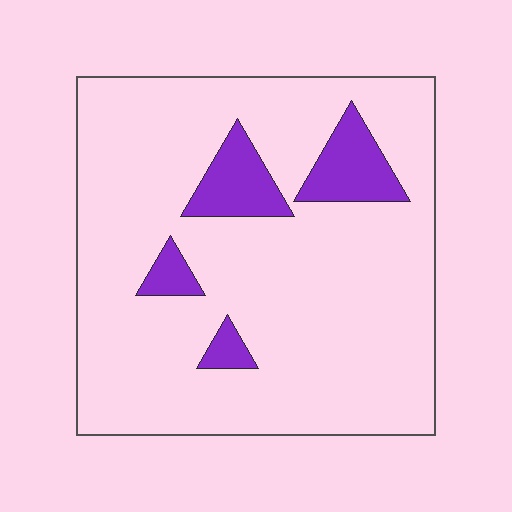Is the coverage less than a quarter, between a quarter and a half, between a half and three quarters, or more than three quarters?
Less than a quarter.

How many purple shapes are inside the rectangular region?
4.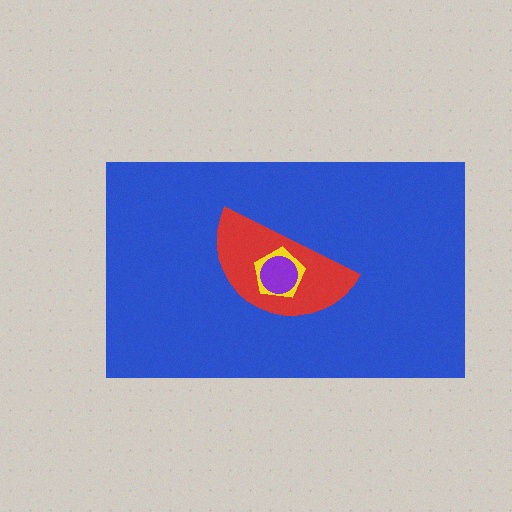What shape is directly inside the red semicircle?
The yellow pentagon.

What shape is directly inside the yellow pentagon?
The purple circle.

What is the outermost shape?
The blue rectangle.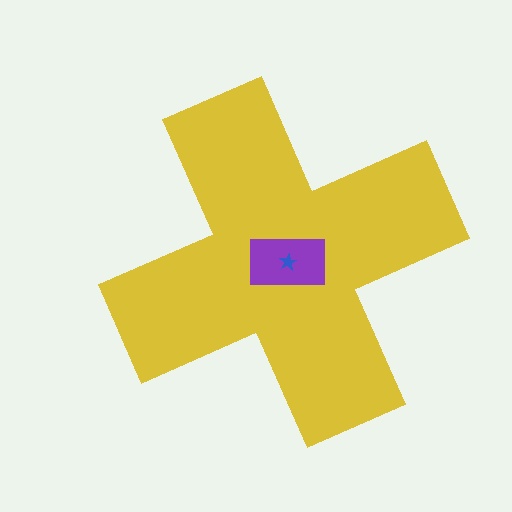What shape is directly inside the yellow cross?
The purple rectangle.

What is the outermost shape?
The yellow cross.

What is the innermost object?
The blue star.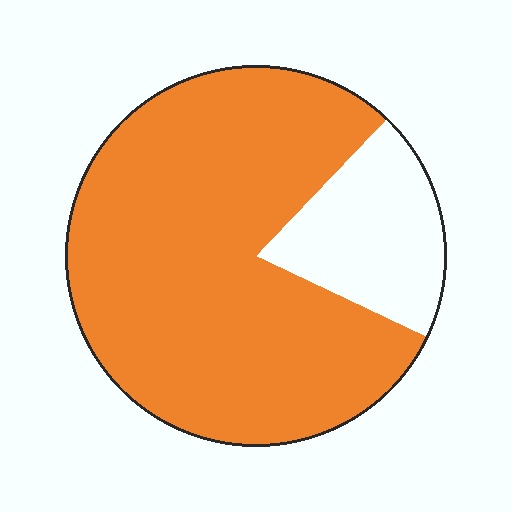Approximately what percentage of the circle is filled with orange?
Approximately 80%.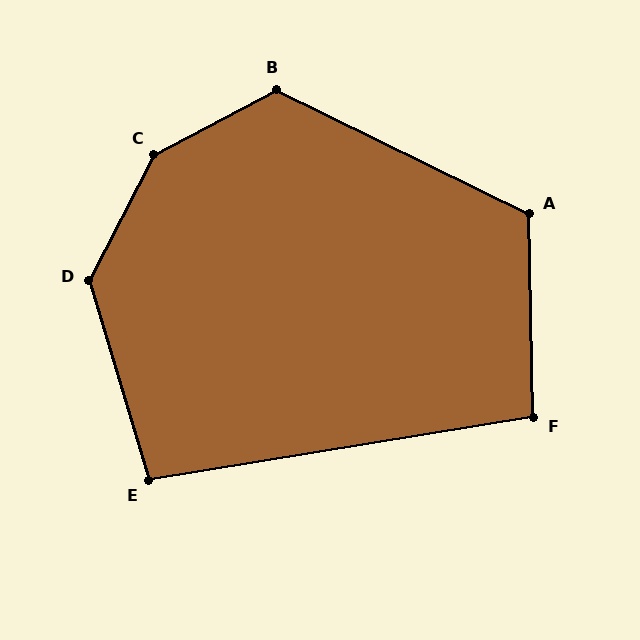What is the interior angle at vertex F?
Approximately 98 degrees (obtuse).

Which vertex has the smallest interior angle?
E, at approximately 97 degrees.